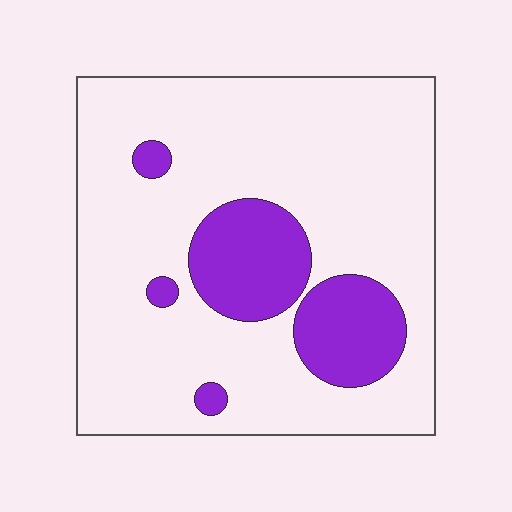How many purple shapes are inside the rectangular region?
5.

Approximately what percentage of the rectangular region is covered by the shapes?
Approximately 20%.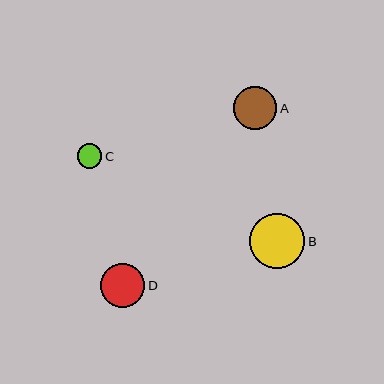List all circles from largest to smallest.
From largest to smallest: B, D, A, C.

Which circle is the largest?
Circle B is the largest with a size of approximately 55 pixels.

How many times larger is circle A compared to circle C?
Circle A is approximately 1.7 times the size of circle C.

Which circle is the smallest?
Circle C is the smallest with a size of approximately 25 pixels.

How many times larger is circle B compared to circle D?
Circle B is approximately 1.2 times the size of circle D.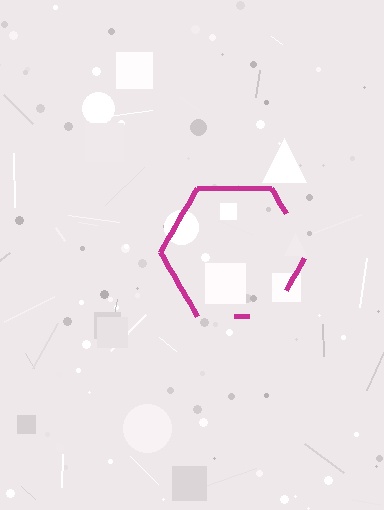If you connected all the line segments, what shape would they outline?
They would outline a hexagon.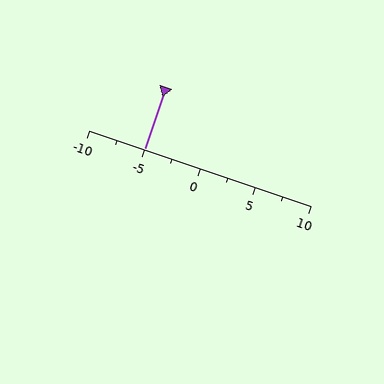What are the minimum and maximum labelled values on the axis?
The axis runs from -10 to 10.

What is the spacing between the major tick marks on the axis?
The major ticks are spaced 5 apart.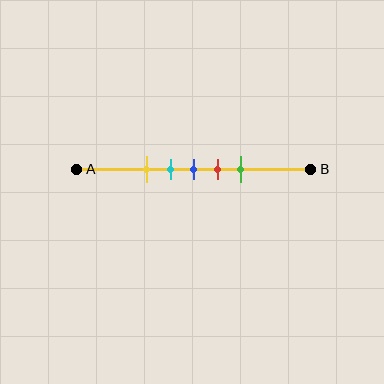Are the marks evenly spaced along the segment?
Yes, the marks are approximately evenly spaced.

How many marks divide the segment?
There are 5 marks dividing the segment.